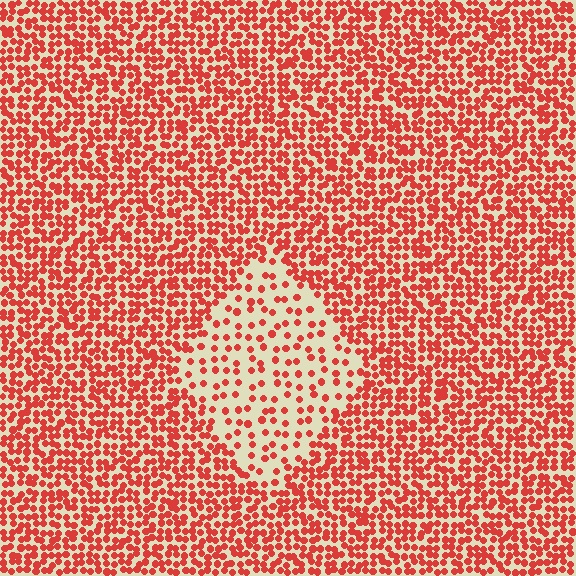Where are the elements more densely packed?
The elements are more densely packed outside the diamond boundary.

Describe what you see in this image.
The image contains small red elements arranged at two different densities. A diamond-shaped region is visible where the elements are less densely packed than the surrounding area.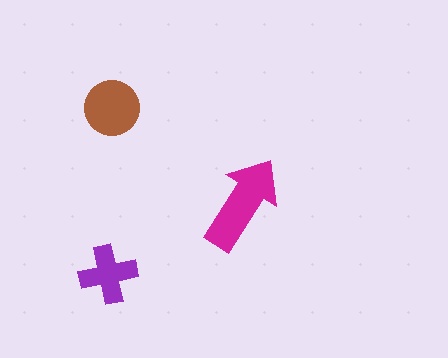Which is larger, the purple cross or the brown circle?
The brown circle.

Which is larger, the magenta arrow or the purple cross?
The magenta arrow.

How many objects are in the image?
There are 3 objects in the image.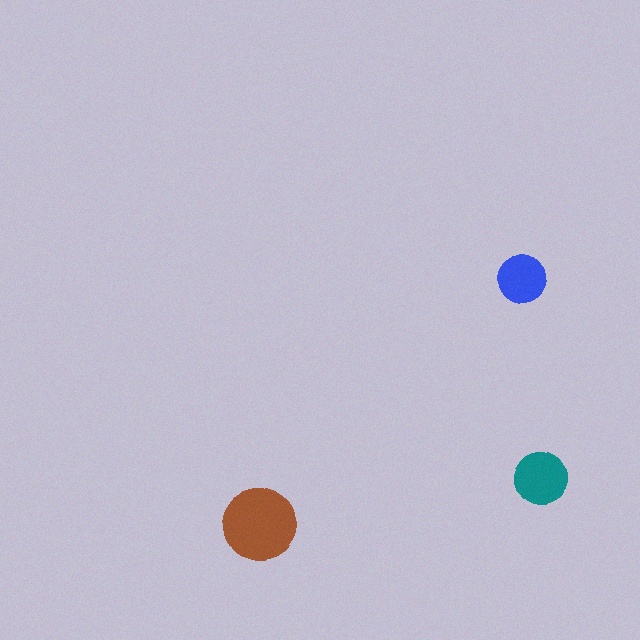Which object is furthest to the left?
The brown circle is leftmost.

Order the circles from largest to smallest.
the brown one, the teal one, the blue one.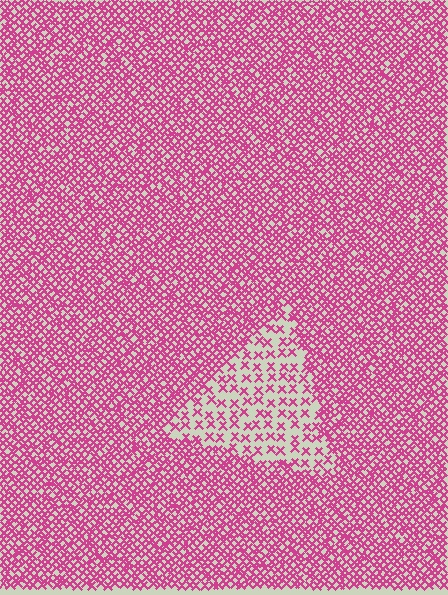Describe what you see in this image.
The image contains small magenta elements arranged at two different densities. A triangle-shaped region is visible where the elements are less densely packed than the surrounding area.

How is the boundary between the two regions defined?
The boundary is defined by a change in element density (approximately 2.6x ratio). All elements are the same color, size, and shape.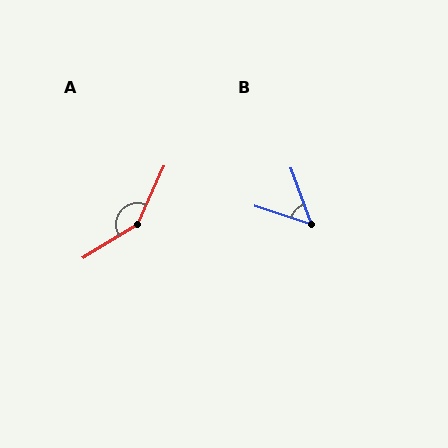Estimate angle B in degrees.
Approximately 51 degrees.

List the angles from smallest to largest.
B (51°), A (146°).